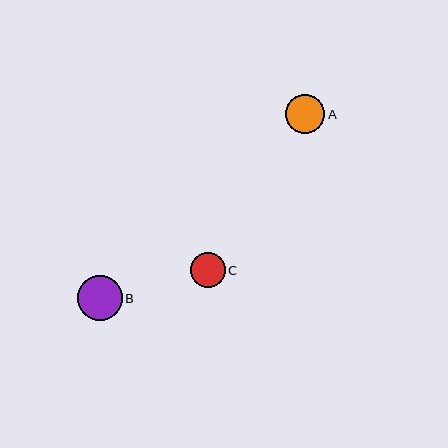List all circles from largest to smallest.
From largest to smallest: B, A, C.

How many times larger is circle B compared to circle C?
Circle B is approximately 1.3 times the size of circle C.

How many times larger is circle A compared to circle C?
Circle A is approximately 1.1 times the size of circle C.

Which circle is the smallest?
Circle C is the smallest with a size of approximately 34 pixels.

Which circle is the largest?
Circle B is the largest with a size of approximately 45 pixels.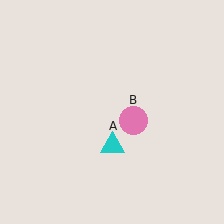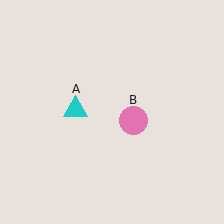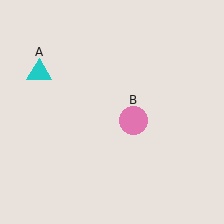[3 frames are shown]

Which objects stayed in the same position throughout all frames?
Pink circle (object B) remained stationary.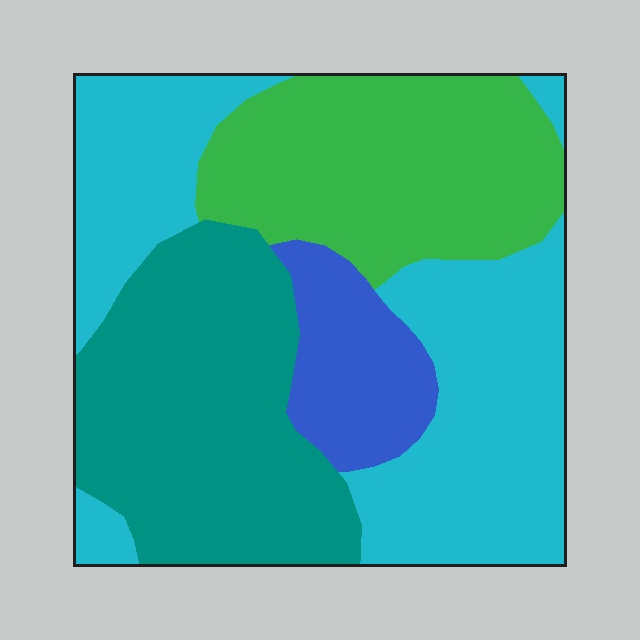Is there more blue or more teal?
Teal.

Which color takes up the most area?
Cyan, at roughly 35%.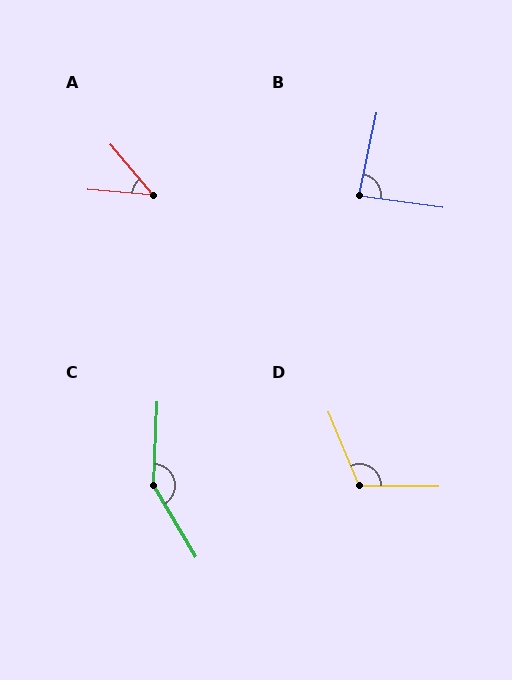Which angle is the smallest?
A, at approximately 45 degrees.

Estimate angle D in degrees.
Approximately 113 degrees.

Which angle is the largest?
C, at approximately 146 degrees.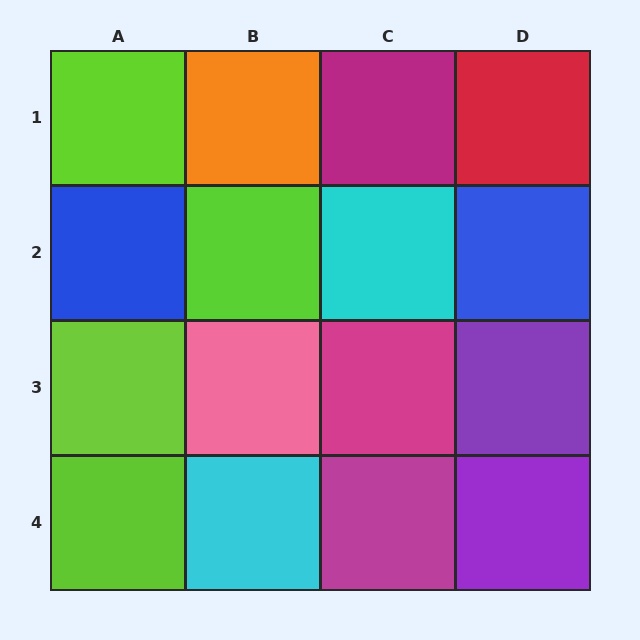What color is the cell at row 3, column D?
Purple.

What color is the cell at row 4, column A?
Lime.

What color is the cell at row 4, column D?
Purple.